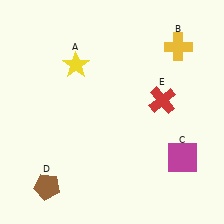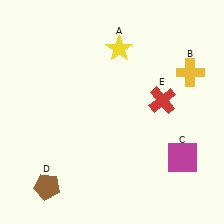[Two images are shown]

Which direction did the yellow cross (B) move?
The yellow cross (B) moved down.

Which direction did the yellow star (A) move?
The yellow star (A) moved right.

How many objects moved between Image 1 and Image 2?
2 objects moved between the two images.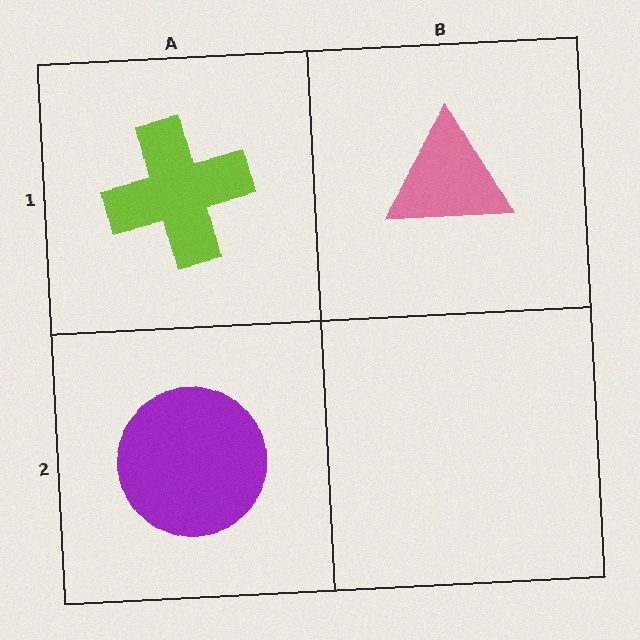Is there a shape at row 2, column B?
No, that cell is empty.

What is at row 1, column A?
A lime cross.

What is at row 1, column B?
A pink triangle.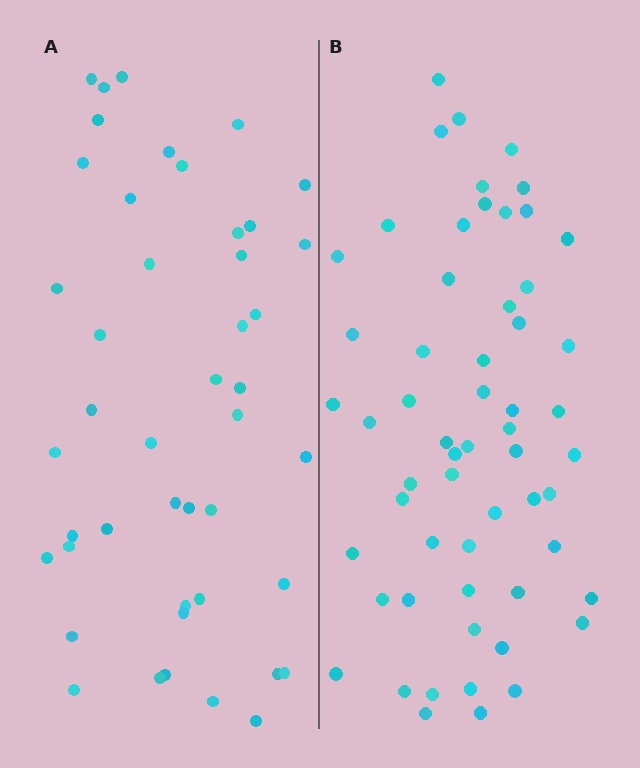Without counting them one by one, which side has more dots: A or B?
Region B (the right region) has more dots.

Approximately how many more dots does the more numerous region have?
Region B has approximately 15 more dots than region A.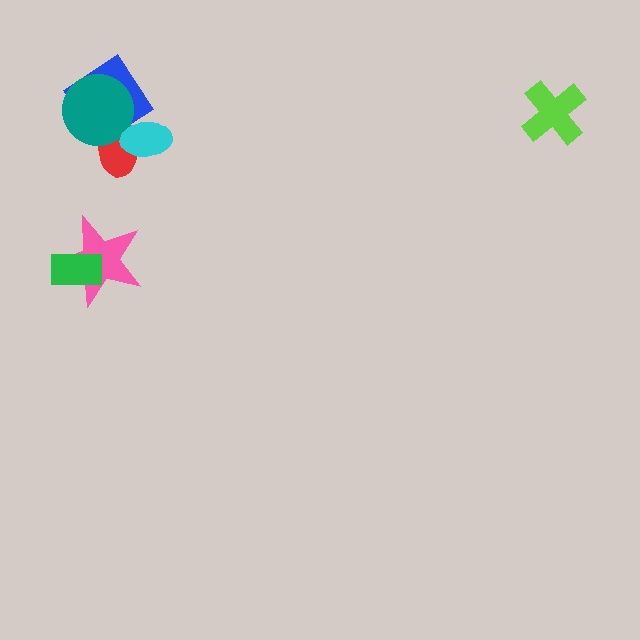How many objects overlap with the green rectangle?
1 object overlaps with the green rectangle.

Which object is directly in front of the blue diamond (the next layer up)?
The teal circle is directly in front of the blue diamond.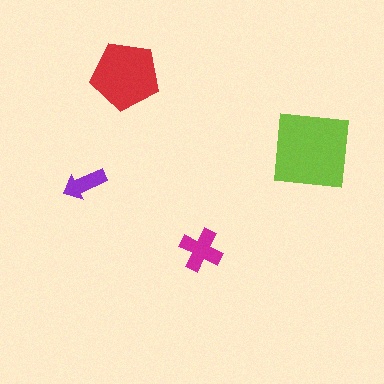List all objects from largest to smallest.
The lime square, the red pentagon, the magenta cross, the purple arrow.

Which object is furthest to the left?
The purple arrow is leftmost.